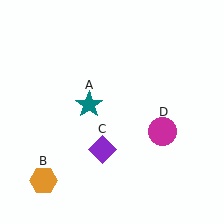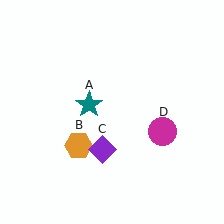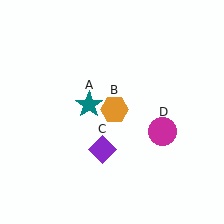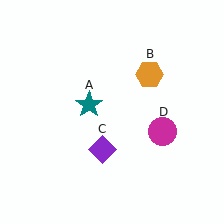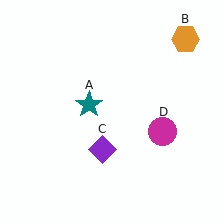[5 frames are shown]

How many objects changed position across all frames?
1 object changed position: orange hexagon (object B).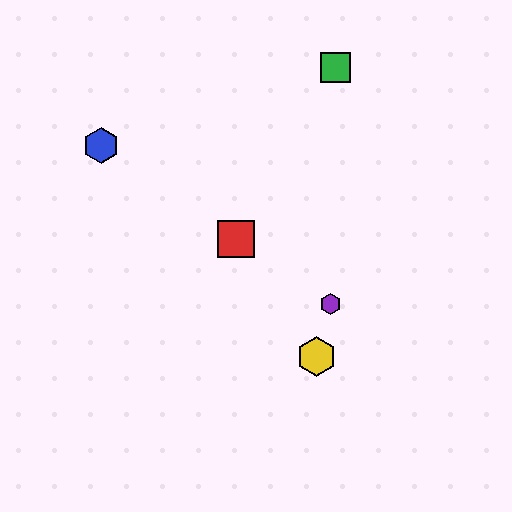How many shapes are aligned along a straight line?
3 shapes (the red square, the blue hexagon, the purple hexagon) are aligned along a straight line.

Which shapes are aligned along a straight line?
The red square, the blue hexagon, the purple hexagon are aligned along a straight line.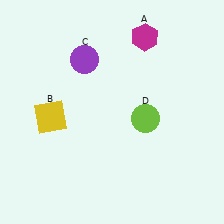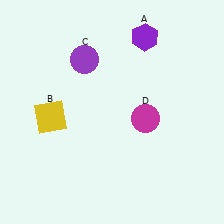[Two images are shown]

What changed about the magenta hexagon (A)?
In Image 1, A is magenta. In Image 2, it changed to purple.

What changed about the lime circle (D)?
In Image 1, D is lime. In Image 2, it changed to magenta.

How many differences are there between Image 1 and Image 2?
There are 2 differences between the two images.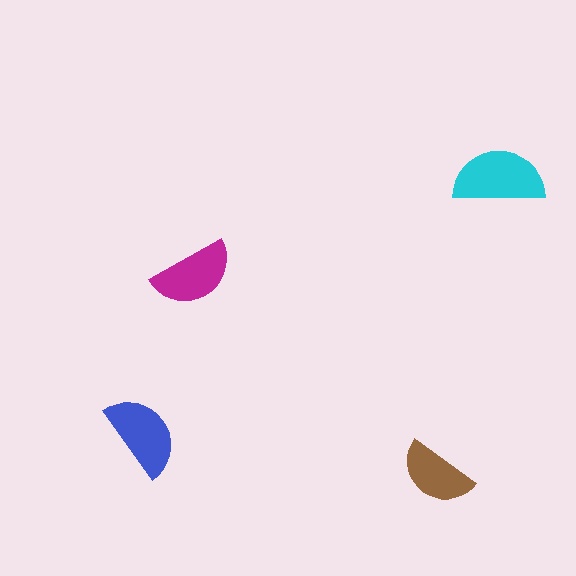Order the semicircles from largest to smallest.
the cyan one, the blue one, the magenta one, the brown one.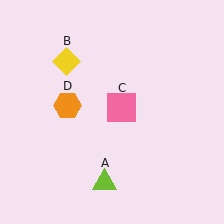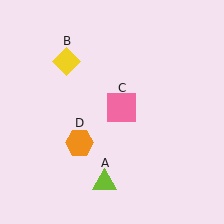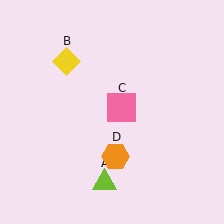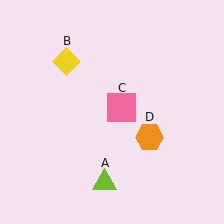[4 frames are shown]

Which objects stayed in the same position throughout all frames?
Lime triangle (object A) and yellow diamond (object B) and pink square (object C) remained stationary.